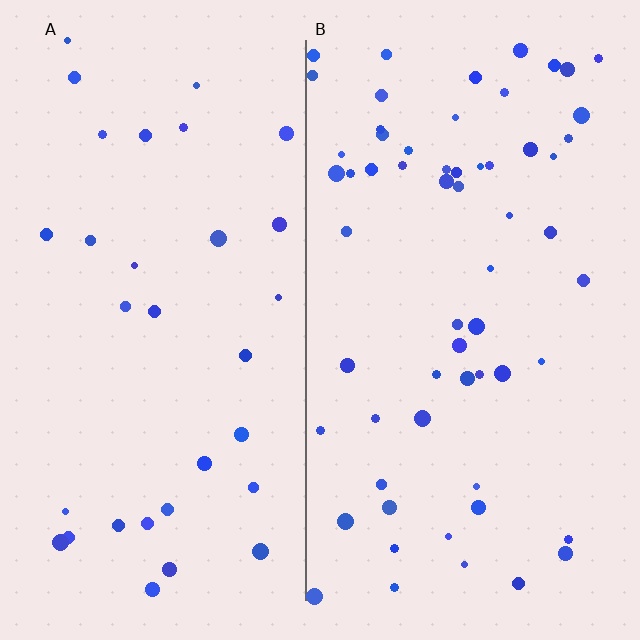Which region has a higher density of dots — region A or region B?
B (the right).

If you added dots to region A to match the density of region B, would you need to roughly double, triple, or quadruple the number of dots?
Approximately double.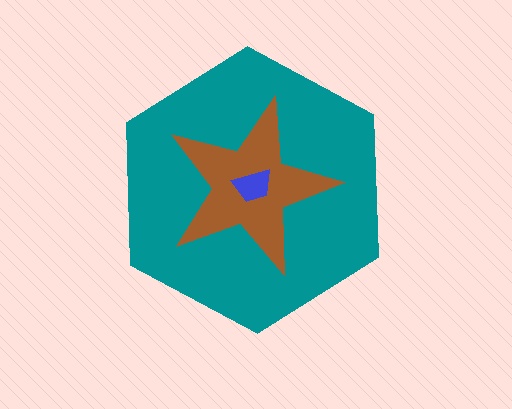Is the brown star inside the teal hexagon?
Yes.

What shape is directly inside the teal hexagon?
The brown star.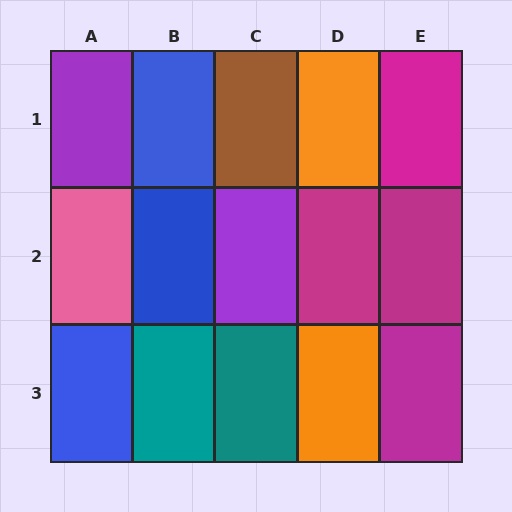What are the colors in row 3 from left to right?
Blue, teal, teal, orange, magenta.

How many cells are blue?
3 cells are blue.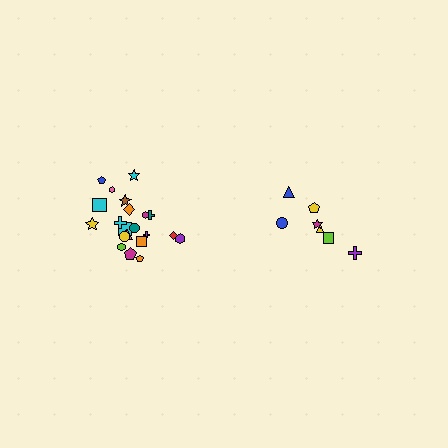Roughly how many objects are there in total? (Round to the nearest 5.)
Roughly 30 objects in total.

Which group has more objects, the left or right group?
The left group.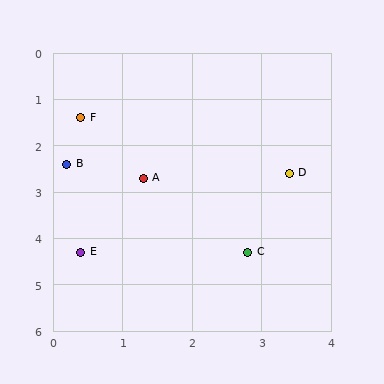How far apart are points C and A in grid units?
Points C and A are about 2.2 grid units apart.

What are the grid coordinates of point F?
Point F is at approximately (0.4, 1.4).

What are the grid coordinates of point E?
Point E is at approximately (0.4, 4.3).